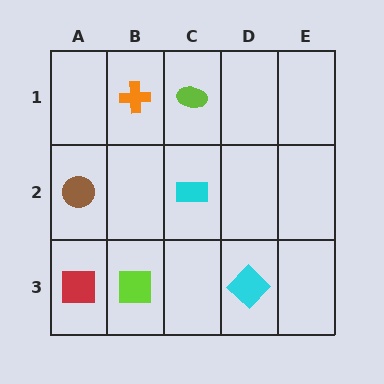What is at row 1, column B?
An orange cross.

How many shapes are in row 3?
3 shapes.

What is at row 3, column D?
A cyan diamond.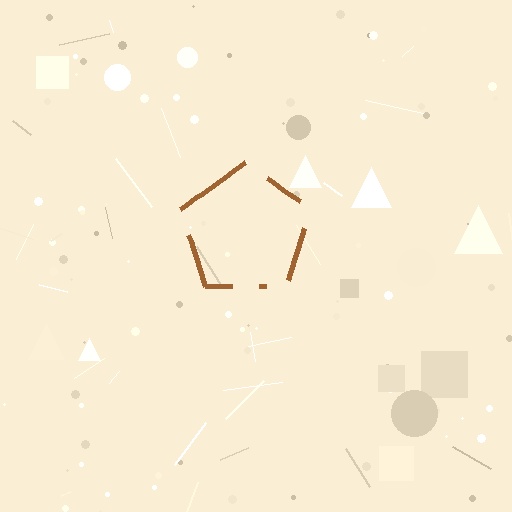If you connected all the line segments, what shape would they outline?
They would outline a pentagon.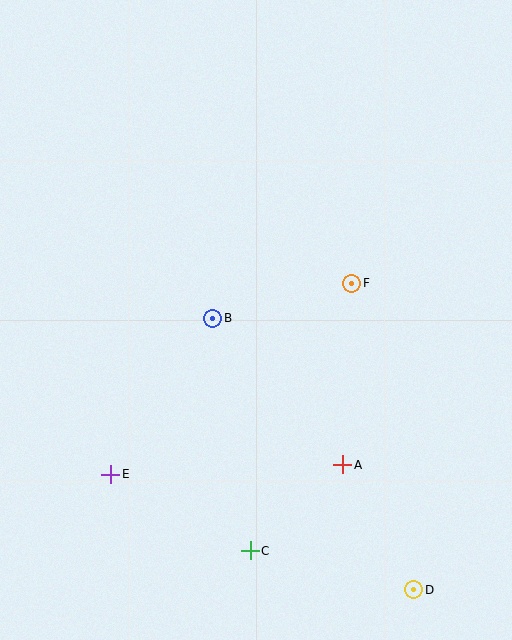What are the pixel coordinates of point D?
Point D is at (414, 590).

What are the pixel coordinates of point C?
Point C is at (250, 551).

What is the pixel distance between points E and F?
The distance between E and F is 308 pixels.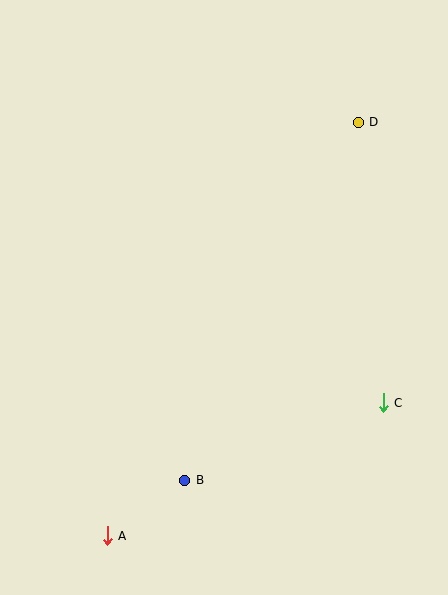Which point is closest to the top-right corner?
Point D is closest to the top-right corner.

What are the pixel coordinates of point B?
Point B is at (185, 480).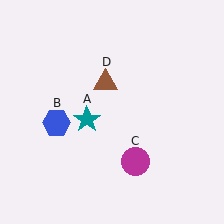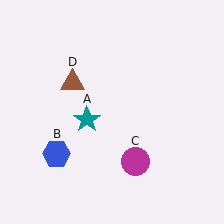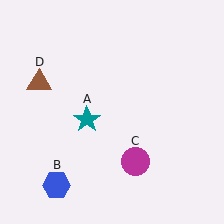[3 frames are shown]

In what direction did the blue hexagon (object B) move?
The blue hexagon (object B) moved down.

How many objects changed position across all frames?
2 objects changed position: blue hexagon (object B), brown triangle (object D).